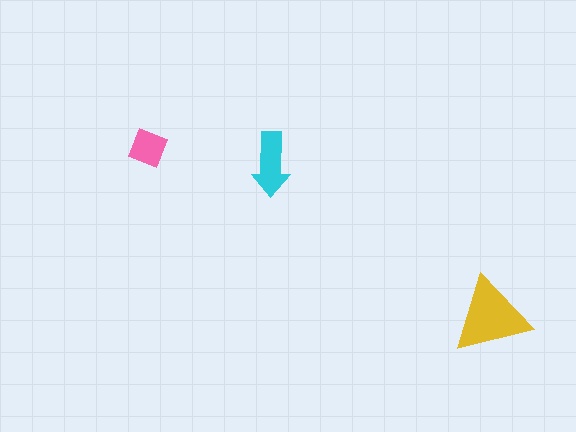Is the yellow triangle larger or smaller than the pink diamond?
Larger.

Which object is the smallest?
The pink diamond.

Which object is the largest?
The yellow triangle.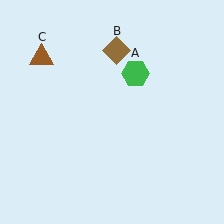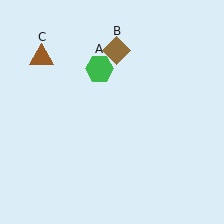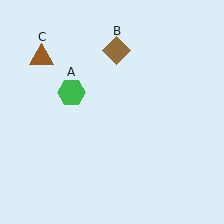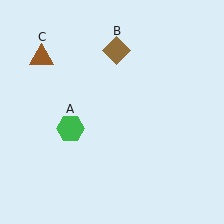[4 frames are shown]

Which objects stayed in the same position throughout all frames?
Brown diamond (object B) and brown triangle (object C) remained stationary.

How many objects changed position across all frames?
1 object changed position: green hexagon (object A).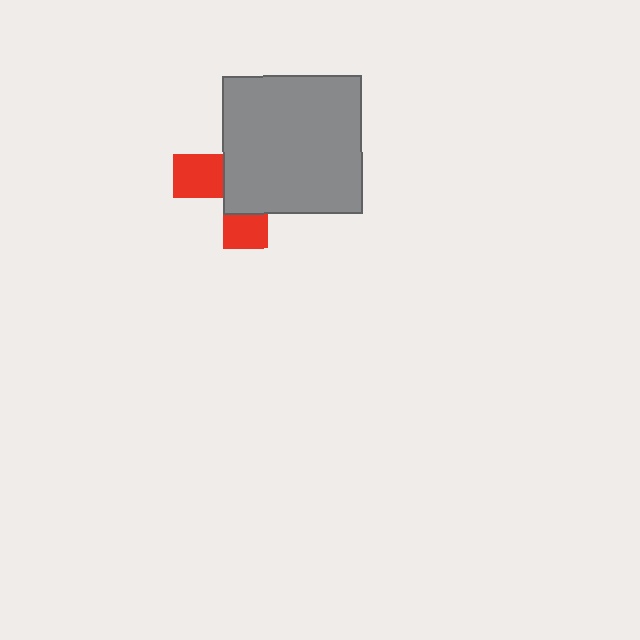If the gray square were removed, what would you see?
You would see the complete red cross.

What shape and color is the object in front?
The object in front is a gray square.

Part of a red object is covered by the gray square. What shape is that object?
It is a cross.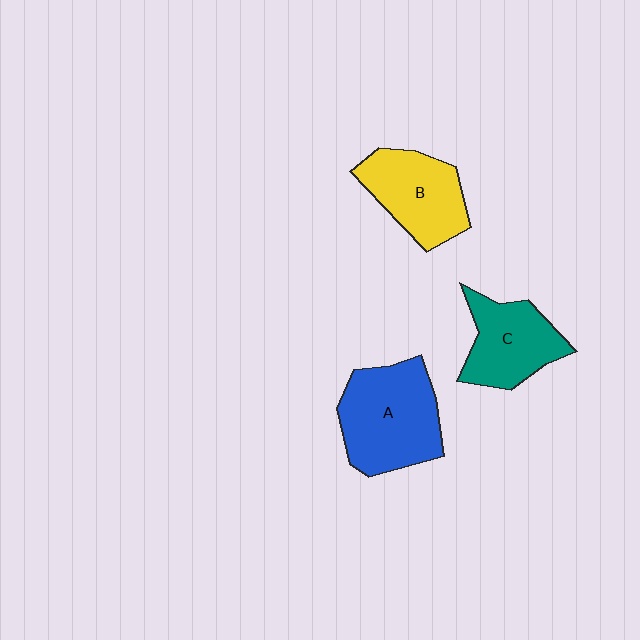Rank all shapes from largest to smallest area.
From largest to smallest: A (blue), B (yellow), C (teal).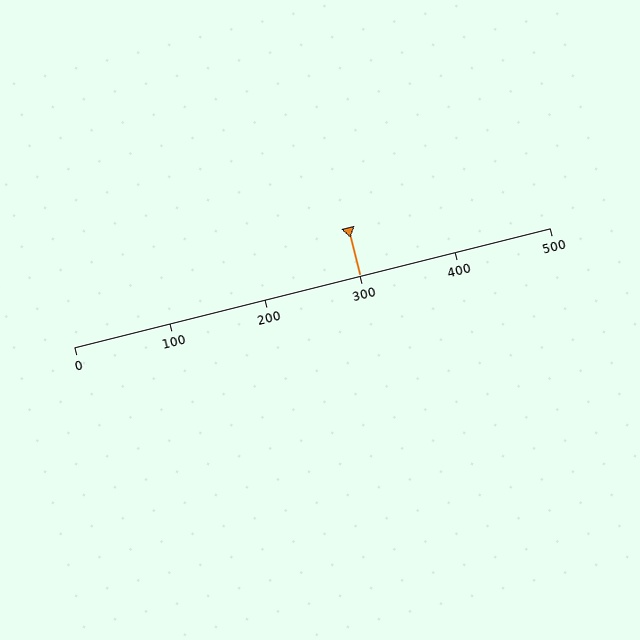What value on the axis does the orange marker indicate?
The marker indicates approximately 300.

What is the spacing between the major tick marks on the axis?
The major ticks are spaced 100 apart.